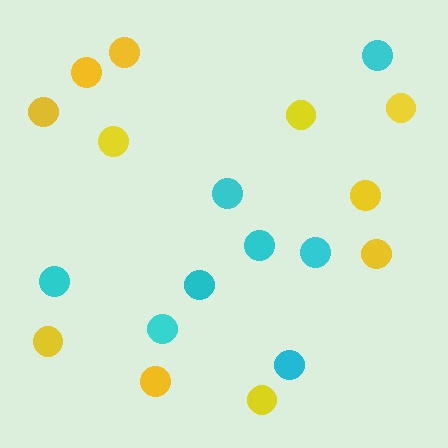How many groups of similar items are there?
There are 2 groups: one group of cyan circles (8) and one group of yellow circles (11).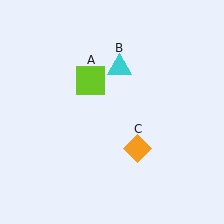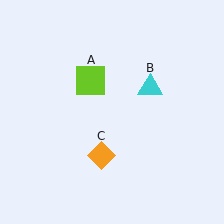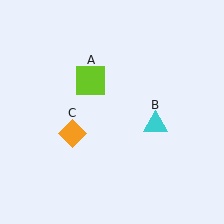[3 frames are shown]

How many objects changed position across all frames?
2 objects changed position: cyan triangle (object B), orange diamond (object C).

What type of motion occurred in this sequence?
The cyan triangle (object B), orange diamond (object C) rotated clockwise around the center of the scene.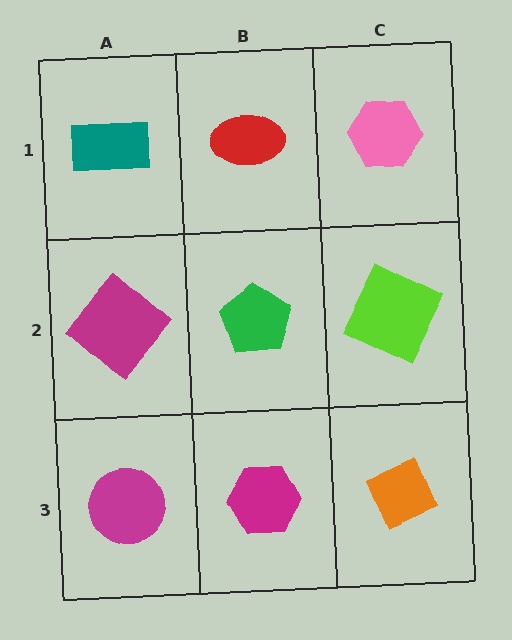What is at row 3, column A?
A magenta circle.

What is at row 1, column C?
A pink hexagon.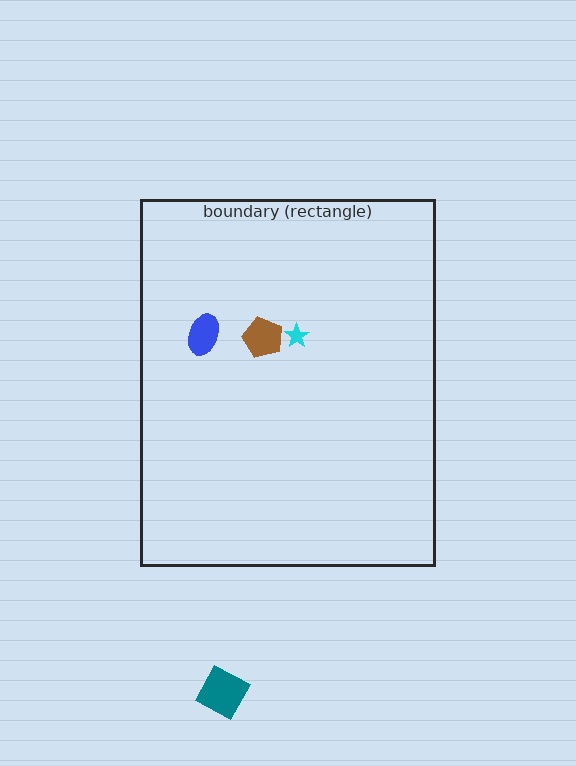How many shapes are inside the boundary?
3 inside, 1 outside.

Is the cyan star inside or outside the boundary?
Inside.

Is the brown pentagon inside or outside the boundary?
Inside.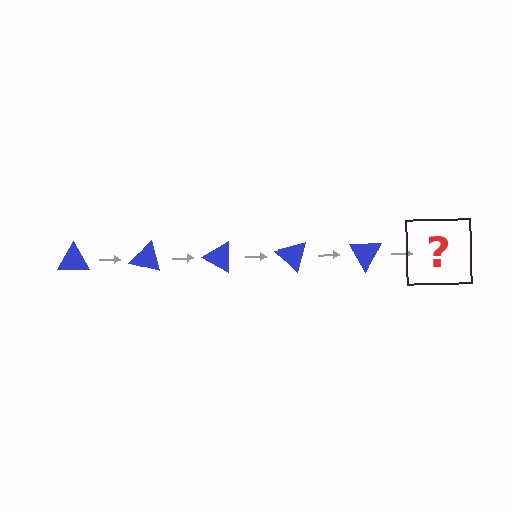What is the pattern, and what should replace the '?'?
The pattern is that the triangle rotates 15 degrees each step. The '?' should be a blue triangle rotated 75 degrees.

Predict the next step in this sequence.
The next step is a blue triangle rotated 75 degrees.